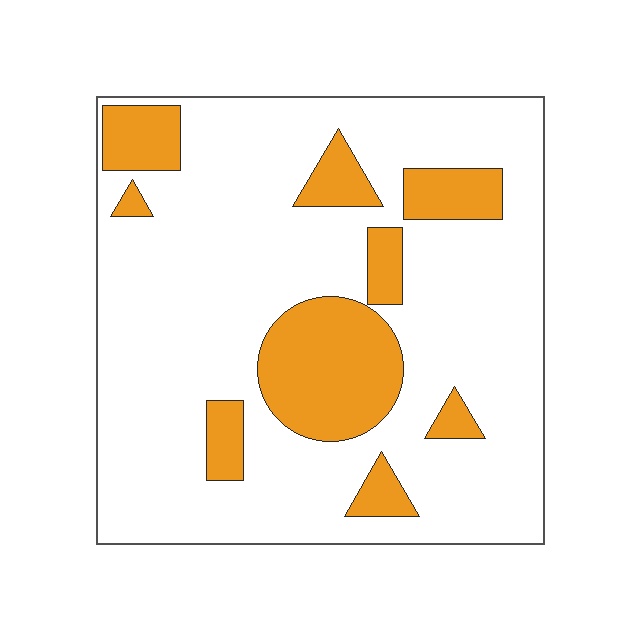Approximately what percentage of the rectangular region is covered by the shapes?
Approximately 20%.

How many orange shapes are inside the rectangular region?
9.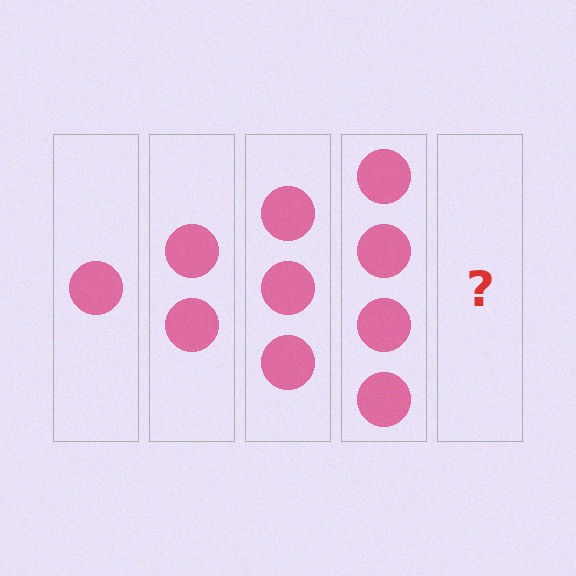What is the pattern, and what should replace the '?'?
The pattern is that each step adds one more circle. The '?' should be 5 circles.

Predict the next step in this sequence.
The next step is 5 circles.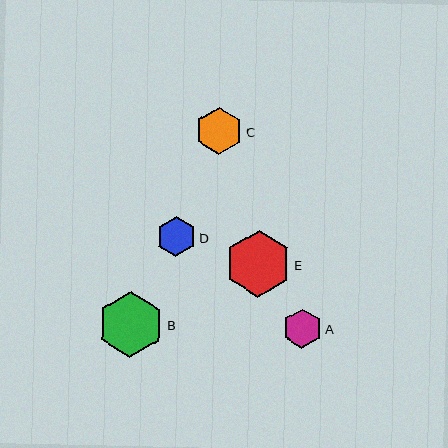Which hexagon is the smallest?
Hexagon A is the smallest with a size of approximately 39 pixels.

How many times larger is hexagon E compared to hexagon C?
Hexagon E is approximately 1.4 times the size of hexagon C.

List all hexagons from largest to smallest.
From largest to smallest: E, B, C, D, A.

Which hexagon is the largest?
Hexagon E is the largest with a size of approximately 67 pixels.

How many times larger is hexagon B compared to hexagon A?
Hexagon B is approximately 1.7 times the size of hexagon A.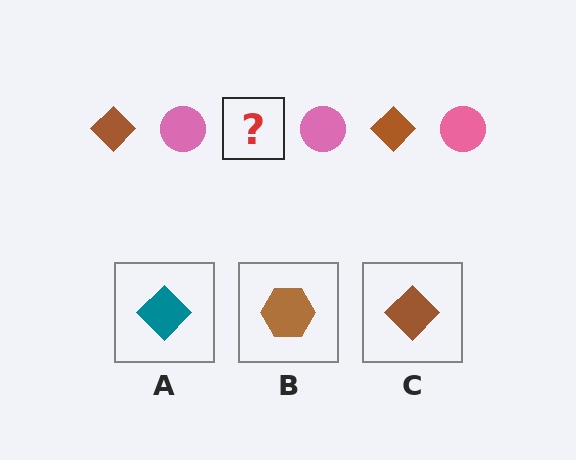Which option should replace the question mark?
Option C.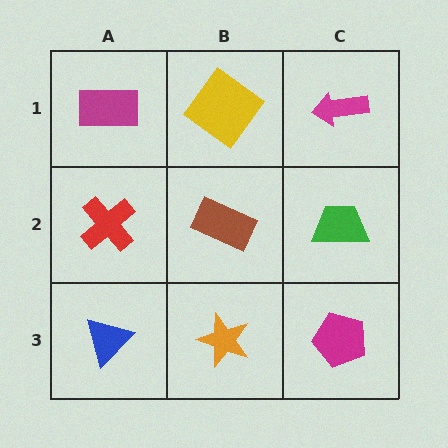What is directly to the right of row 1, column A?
A yellow diamond.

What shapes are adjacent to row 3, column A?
A red cross (row 2, column A), an orange star (row 3, column B).